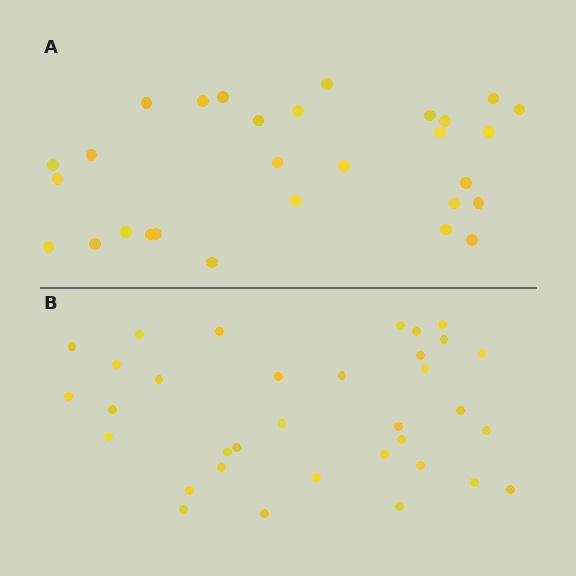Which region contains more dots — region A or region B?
Region B (the bottom region) has more dots.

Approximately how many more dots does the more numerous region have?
Region B has about 5 more dots than region A.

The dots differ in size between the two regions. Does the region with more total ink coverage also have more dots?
No. Region A has more total ink coverage because its dots are larger, but region B actually contains more individual dots. Total area can be misleading — the number of items is what matters here.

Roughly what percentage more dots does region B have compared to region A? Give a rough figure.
About 15% more.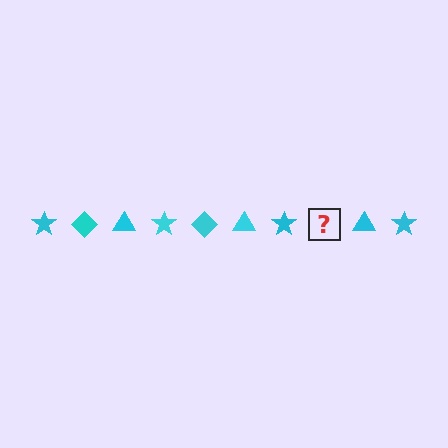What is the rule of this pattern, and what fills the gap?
The rule is that the pattern cycles through star, diamond, triangle shapes in cyan. The gap should be filled with a cyan diamond.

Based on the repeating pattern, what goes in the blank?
The blank should be a cyan diamond.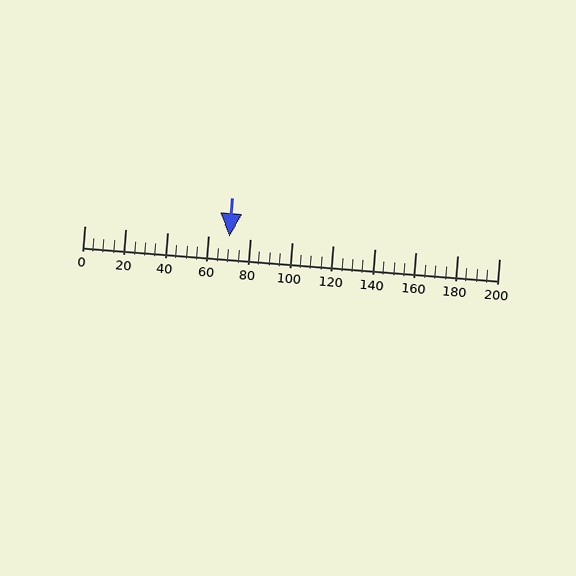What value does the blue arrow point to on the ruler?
The blue arrow points to approximately 70.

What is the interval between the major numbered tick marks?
The major tick marks are spaced 20 units apart.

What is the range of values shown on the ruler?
The ruler shows values from 0 to 200.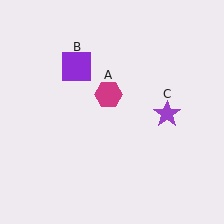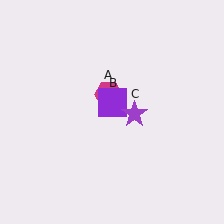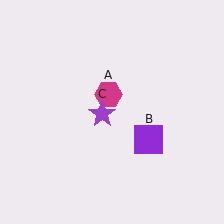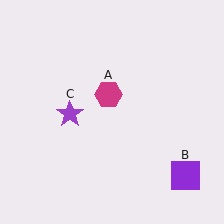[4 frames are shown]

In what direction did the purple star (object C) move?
The purple star (object C) moved left.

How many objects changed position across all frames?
2 objects changed position: purple square (object B), purple star (object C).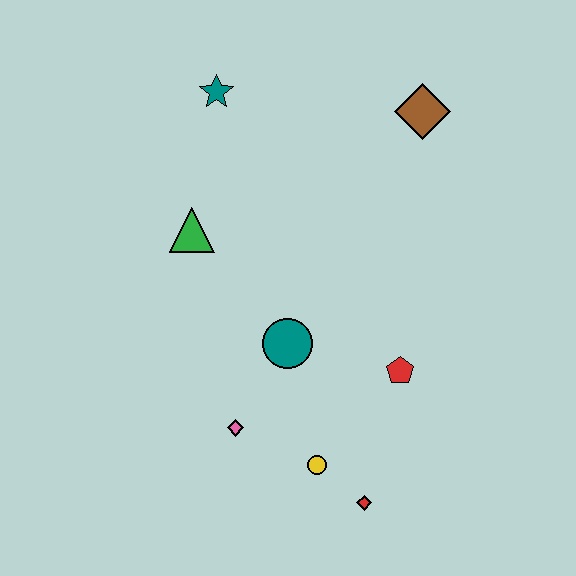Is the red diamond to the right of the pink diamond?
Yes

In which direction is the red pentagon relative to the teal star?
The red pentagon is below the teal star.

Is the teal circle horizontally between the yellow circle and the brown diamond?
No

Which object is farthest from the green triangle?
The red diamond is farthest from the green triangle.